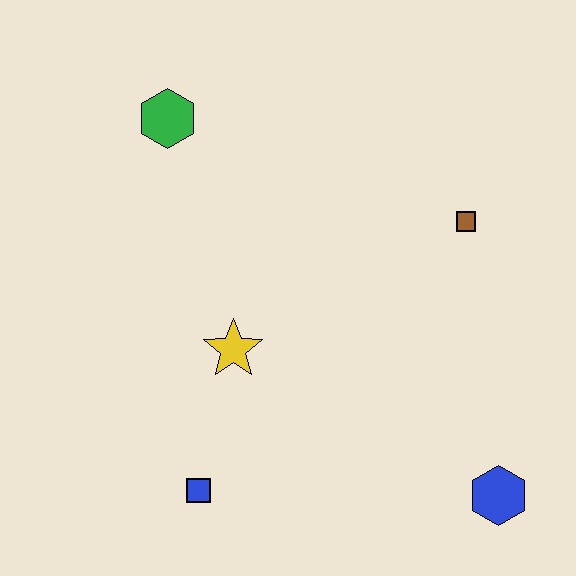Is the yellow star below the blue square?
No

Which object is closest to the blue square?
The yellow star is closest to the blue square.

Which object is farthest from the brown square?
The blue square is farthest from the brown square.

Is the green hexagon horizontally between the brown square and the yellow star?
No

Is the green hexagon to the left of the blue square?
Yes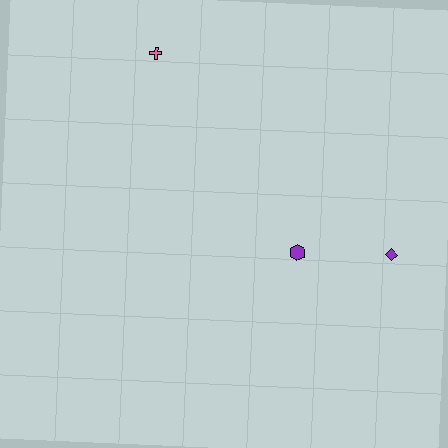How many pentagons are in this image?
There are no pentagons.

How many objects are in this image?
There are 3 objects.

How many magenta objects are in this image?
There are no magenta objects.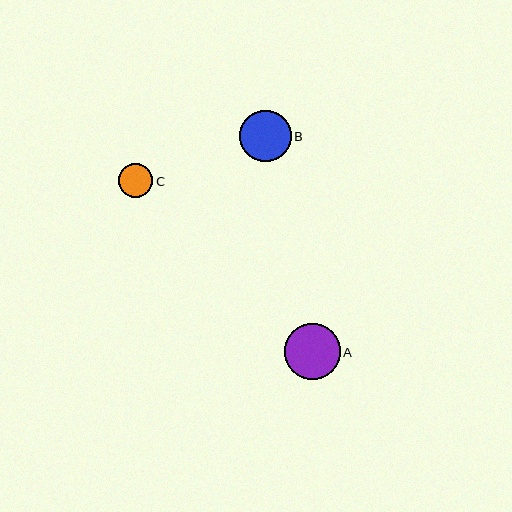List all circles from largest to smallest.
From largest to smallest: A, B, C.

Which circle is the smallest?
Circle C is the smallest with a size of approximately 34 pixels.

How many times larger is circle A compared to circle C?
Circle A is approximately 1.6 times the size of circle C.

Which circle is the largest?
Circle A is the largest with a size of approximately 56 pixels.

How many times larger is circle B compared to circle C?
Circle B is approximately 1.5 times the size of circle C.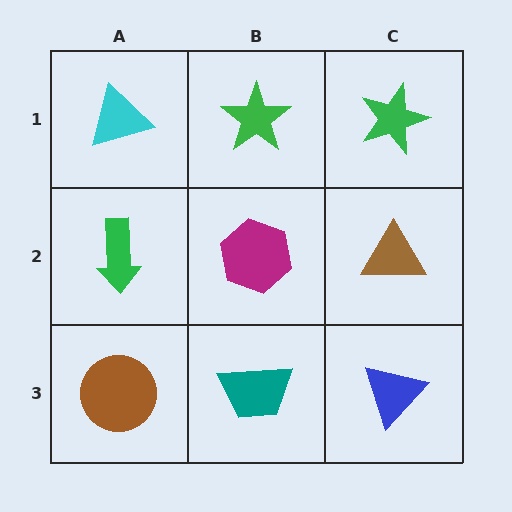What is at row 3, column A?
A brown circle.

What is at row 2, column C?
A brown triangle.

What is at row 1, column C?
A green star.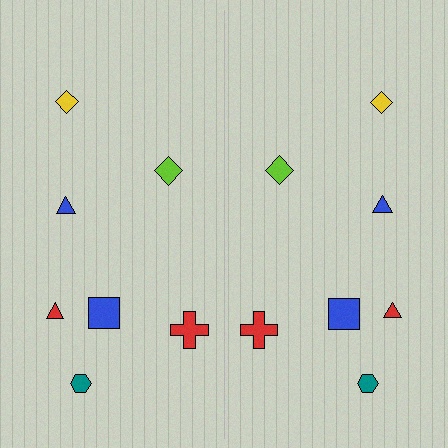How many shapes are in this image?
There are 14 shapes in this image.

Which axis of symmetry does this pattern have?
The pattern has a vertical axis of symmetry running through the center of the image.